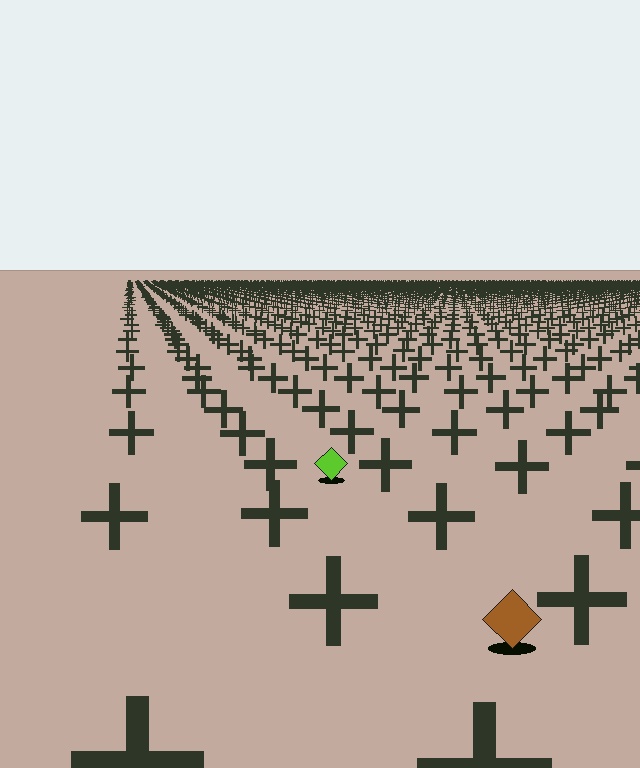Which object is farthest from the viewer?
The lime diamond is farthest from the viewer. It appears smaller and the ground texture around it is denser.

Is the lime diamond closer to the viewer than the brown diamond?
No. The brown diamond is closer — you can tell from the texture gradient: the ground texture is coarser near it.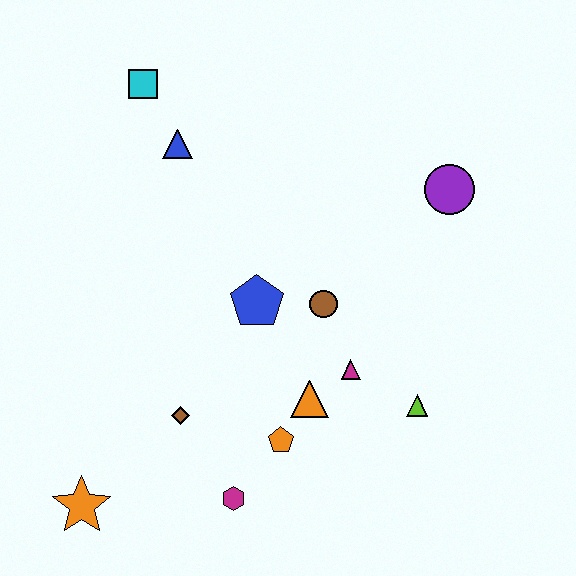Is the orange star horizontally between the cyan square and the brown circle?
No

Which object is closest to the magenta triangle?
The orange triangle is closest to the magenta triangle.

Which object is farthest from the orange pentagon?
The cyan square is farthest from the orange pentagon.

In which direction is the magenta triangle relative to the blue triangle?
The magenta triangle is below the blue triangle.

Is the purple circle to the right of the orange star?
Yes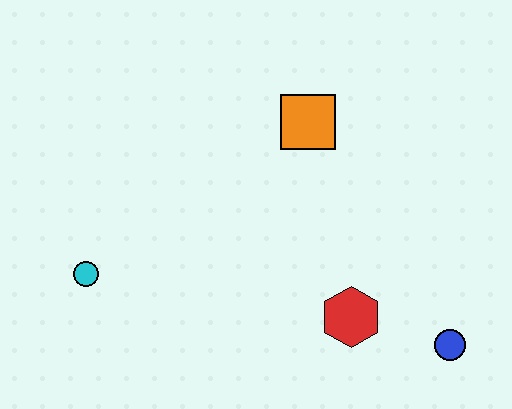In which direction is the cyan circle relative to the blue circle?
The cyan circle is to the left of the blue circle.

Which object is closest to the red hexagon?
The blue circle is closest to the red hexagon.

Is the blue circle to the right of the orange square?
Yes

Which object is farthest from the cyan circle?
The blue circle is farthest from the cyan circle.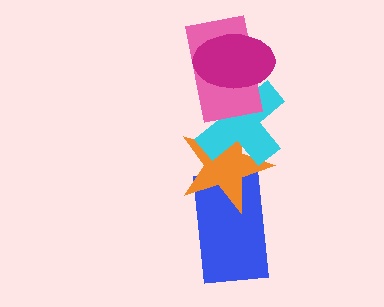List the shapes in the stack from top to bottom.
From top to bottom: the magenta ellipse, the pink rectangle, the cyan cross, the orange star, the blue rectangle.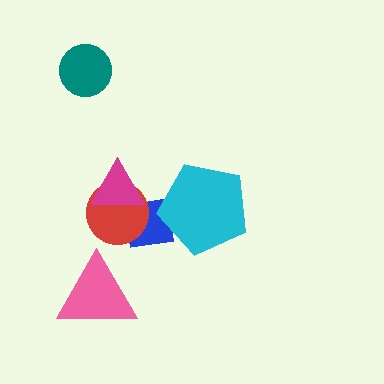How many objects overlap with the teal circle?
0 objects overlap with the teal circle.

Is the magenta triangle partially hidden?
No, no other shape covers it.